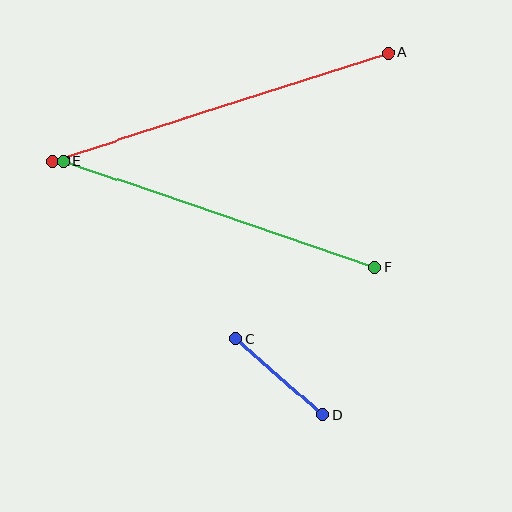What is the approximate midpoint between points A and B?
The midpoint is at approximately (220, 107) pixels.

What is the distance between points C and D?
The distance is approximately 115 pixels.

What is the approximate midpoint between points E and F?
The midpoint is at approximately (219, 214) pixels.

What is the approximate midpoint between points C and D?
The midpoint is at approximately (279, 377) pixels.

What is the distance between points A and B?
The distance is approximately 353 pixels.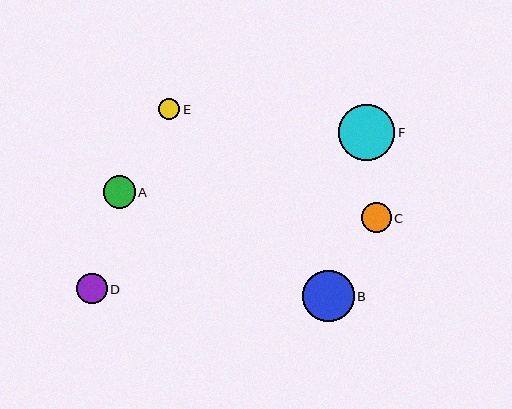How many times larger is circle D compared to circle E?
Circle D is approximately 1.4 times the size of circle E.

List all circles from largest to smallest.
From largest to smallest: F, B, A, D, C, E.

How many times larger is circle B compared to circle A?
Circle B is approximately 1.6 times the size of circle A.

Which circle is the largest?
Circle F is the largest with a size of approximately 56 pixels.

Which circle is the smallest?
Circle E is the smallest with a size of approximately 22 pixels.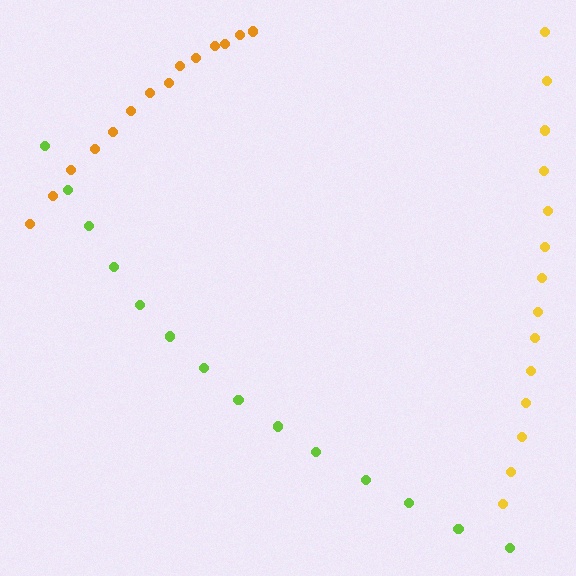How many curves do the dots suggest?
There are 3 distinct paths.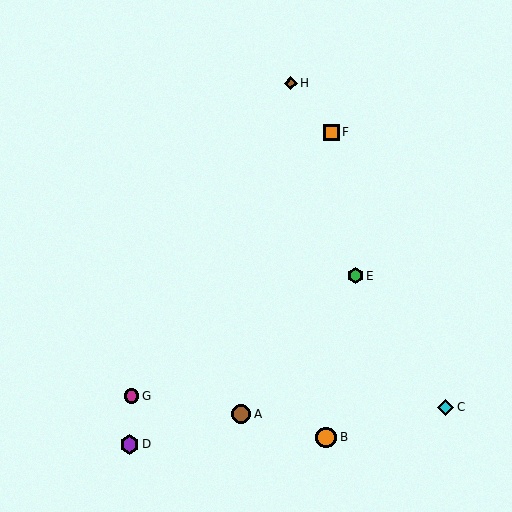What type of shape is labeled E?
Shape E is a green hexagon.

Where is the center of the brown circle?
The center of the brown circle is at (241, 414).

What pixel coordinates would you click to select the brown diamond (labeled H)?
Click at (291, 83) to select the brown diamond H.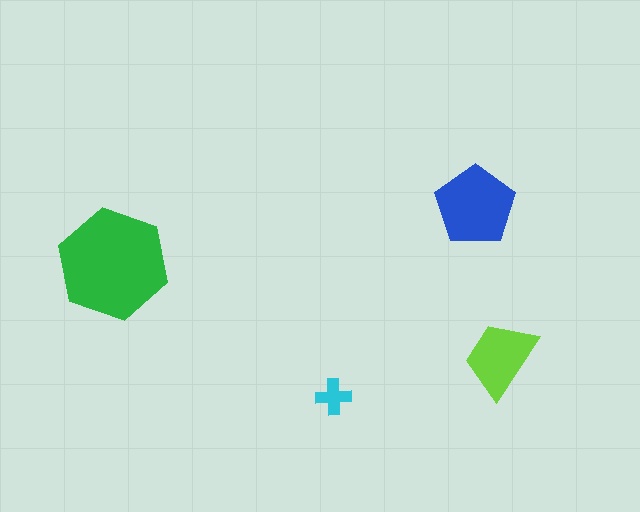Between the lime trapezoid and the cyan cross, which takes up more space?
The lime trapezoid.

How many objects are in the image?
There are 4 objects in the image.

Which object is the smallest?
The cyan cross.